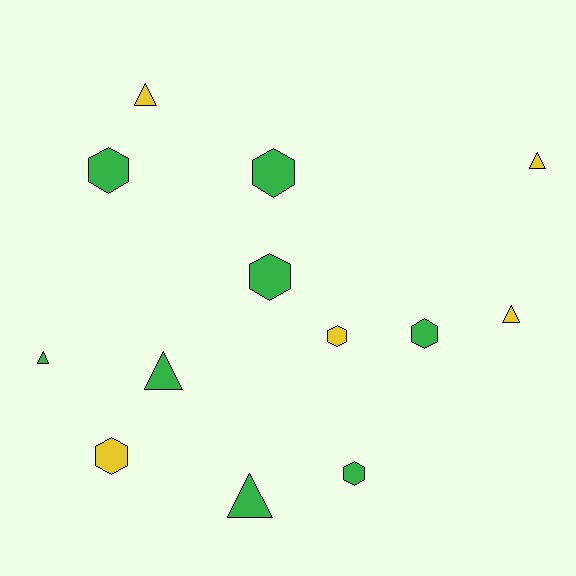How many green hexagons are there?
There are 5 green hexagons.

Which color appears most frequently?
Green, with 8 objects.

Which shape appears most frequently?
Hexagon, with 7 objects.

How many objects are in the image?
There are 13 objects.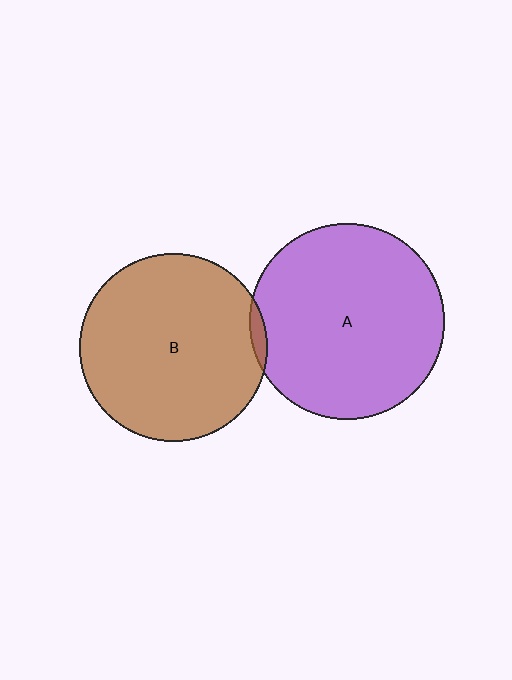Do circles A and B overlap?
Yes.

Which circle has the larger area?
Circle A (purple).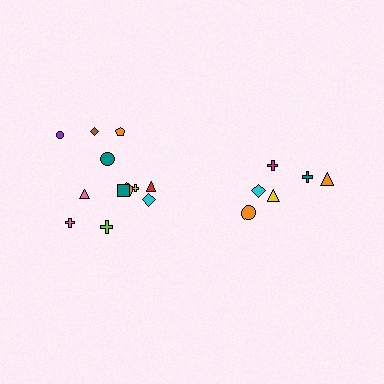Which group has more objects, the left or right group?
The left group.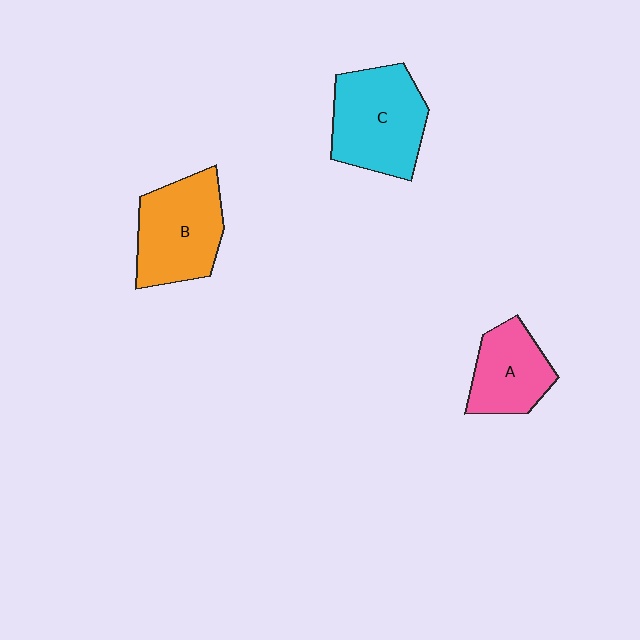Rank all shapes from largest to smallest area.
From largest to smallest: C (cyan), B (orange), A (pink).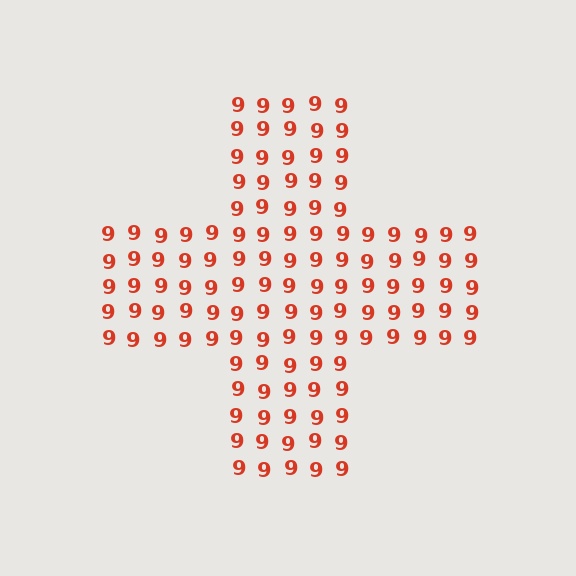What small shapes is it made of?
It is made of small digit 9's.